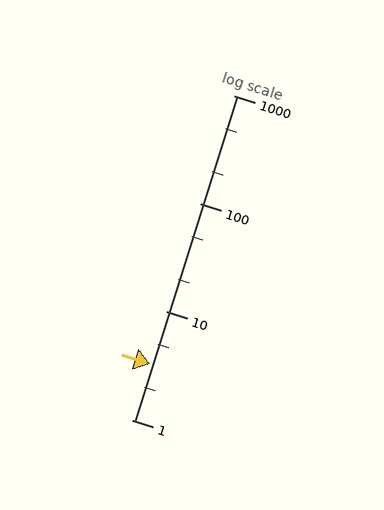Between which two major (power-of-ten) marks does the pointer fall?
The pointer is between 1 and 10.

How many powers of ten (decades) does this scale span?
The scale spans 3 decades, from 1 to 1000.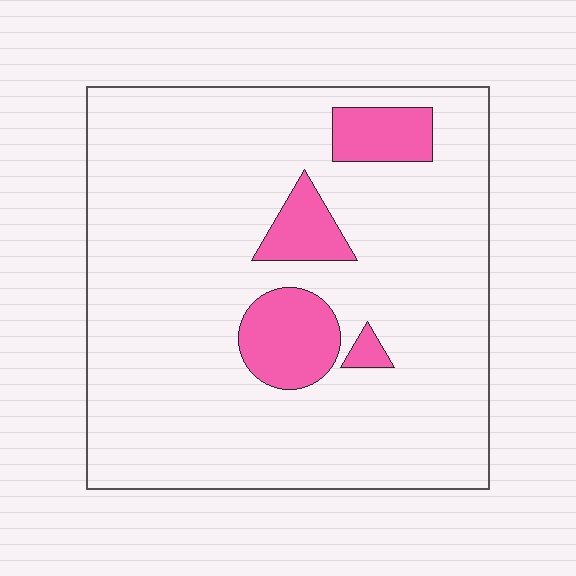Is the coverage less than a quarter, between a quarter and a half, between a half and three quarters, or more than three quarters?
Less than a quarter.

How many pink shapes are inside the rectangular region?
4.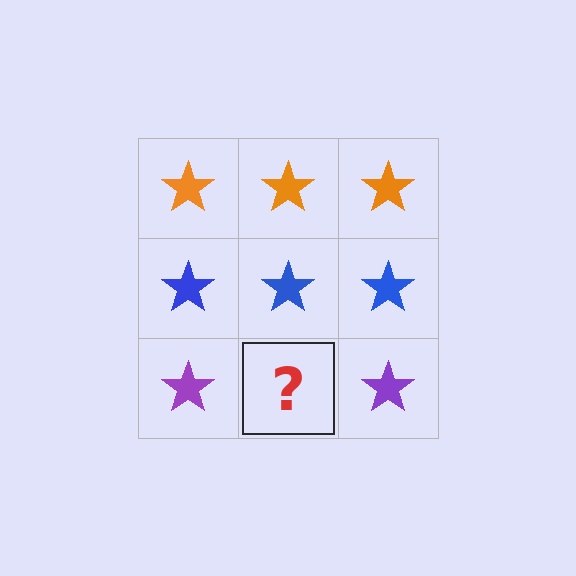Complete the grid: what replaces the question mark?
The question mark should be replaced with a purple star.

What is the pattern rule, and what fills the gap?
The rule is that each row has a consistent color. The gap should be filled with a purple star.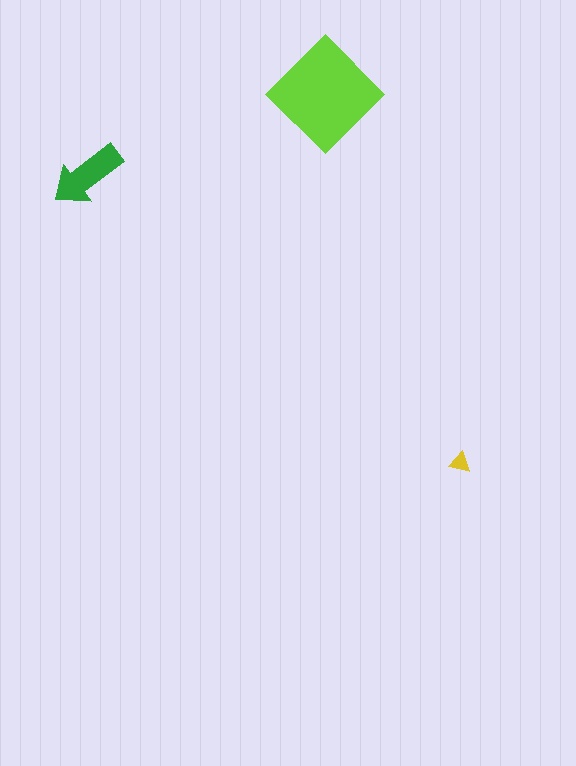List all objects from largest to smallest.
The lime diamond, the green arrow, the yellow triangle.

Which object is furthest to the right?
The yellow triangle is rightmost.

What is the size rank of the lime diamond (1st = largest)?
1st.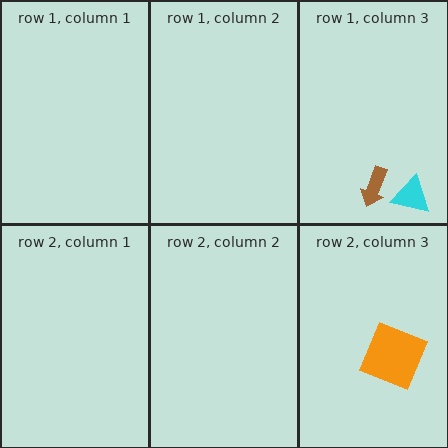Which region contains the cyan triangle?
The row 1, column 3 region.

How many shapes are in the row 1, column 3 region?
2.